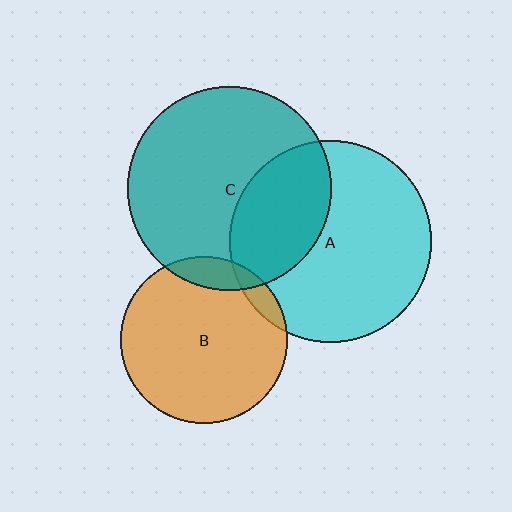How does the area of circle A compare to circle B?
Approximately 1.5 times.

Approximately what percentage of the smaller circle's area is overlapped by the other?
Approximately 5%.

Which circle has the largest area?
Circle C (teal).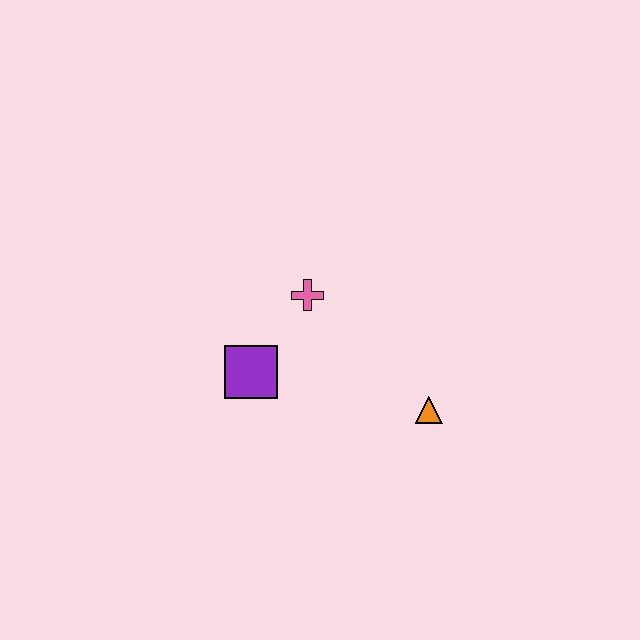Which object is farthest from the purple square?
The orange triangle is farthest from the purple square.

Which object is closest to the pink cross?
The purple square is closest to the pink cross.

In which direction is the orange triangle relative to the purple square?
The orange triangle is to the right of the purple square.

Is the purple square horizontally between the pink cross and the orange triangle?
No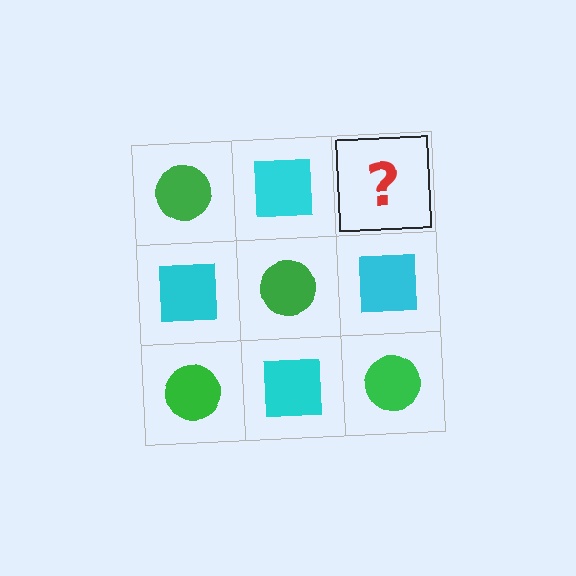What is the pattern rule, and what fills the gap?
The rule is that it alternates green circle and cyan square in a checkerboard pattern. The gap should be filled with a green circle.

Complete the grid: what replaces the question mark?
The question mark should be replaced with a green circle.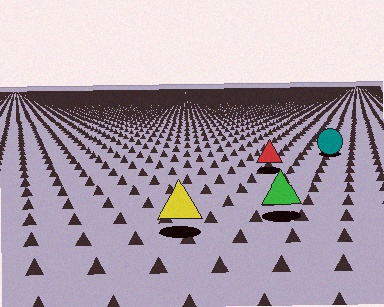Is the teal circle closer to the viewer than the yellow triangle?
No. The yellow triangle is closer — you can tell from the texture gradient: the ground texture is coarser near it.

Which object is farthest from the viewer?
The teal circle is farthest from the viewer. It appears smaller and the ground texture around it is denser.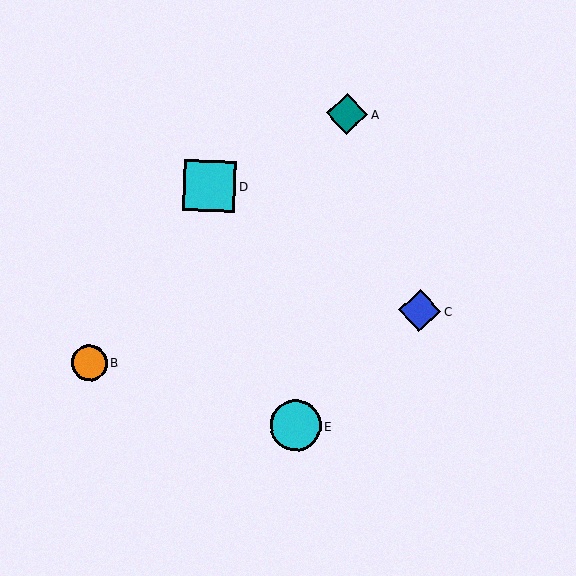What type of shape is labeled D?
Shape D is a cyan square.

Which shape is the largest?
The cyan square (labeled D) is the largest.